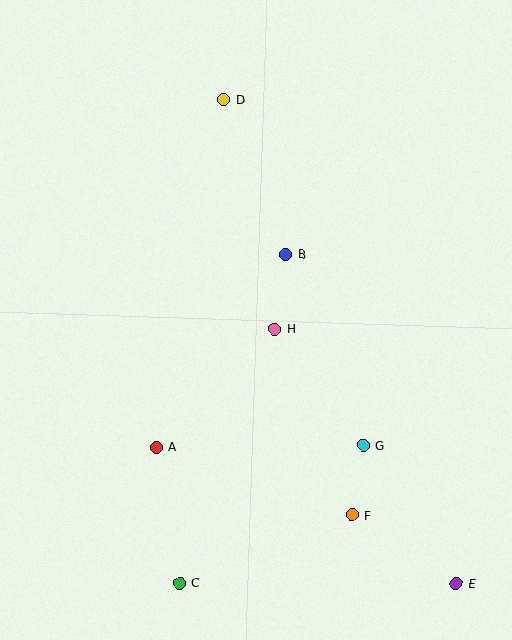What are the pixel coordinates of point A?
Point A is at (156, 447).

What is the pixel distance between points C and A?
The distance between C and A is 138 pixels.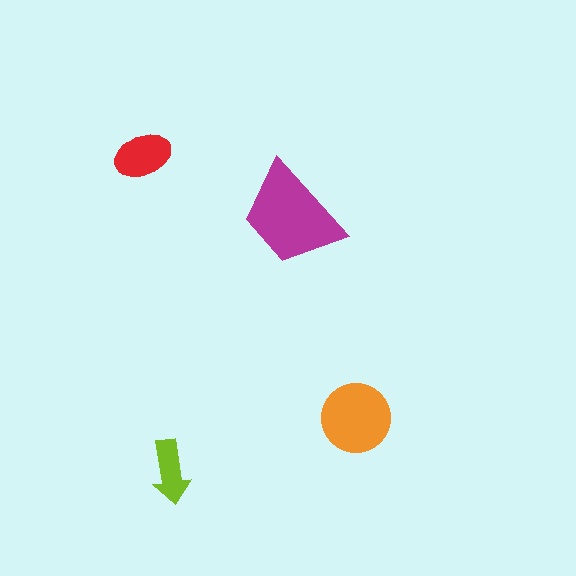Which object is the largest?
The magenta trapezoid.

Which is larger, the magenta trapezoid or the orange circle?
The magenta trapezoid.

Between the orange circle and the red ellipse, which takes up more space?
The orange circle.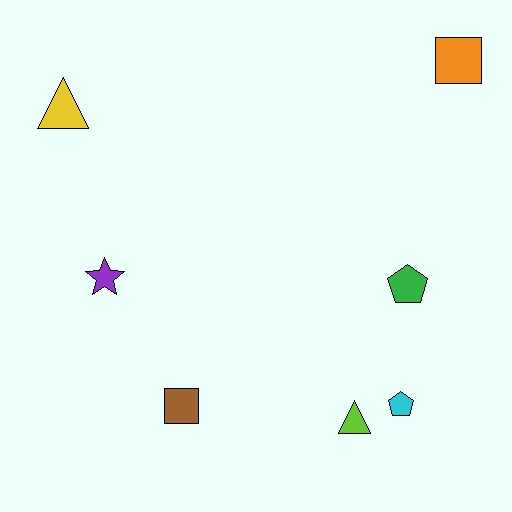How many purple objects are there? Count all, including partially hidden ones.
There is 1 purple object.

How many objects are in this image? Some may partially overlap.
There are 7 objects.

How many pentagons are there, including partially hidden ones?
There are 2 pentagons.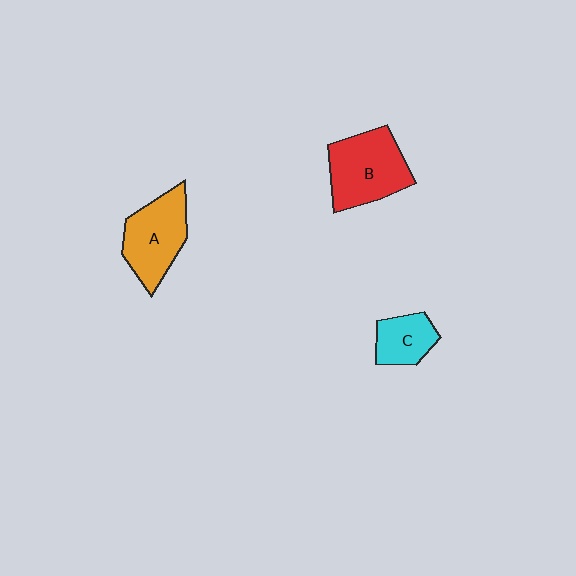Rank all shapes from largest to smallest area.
From largest to smallest: B (red), A (orange), C (cyan).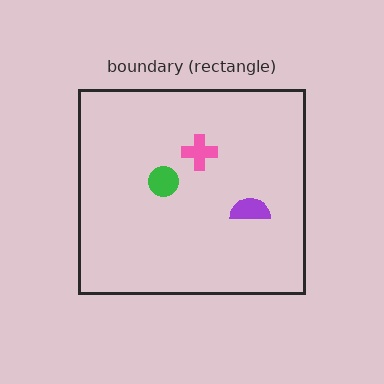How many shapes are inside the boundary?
3 inside, 0 outside.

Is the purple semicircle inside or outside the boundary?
Inside.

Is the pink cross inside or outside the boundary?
Inside.